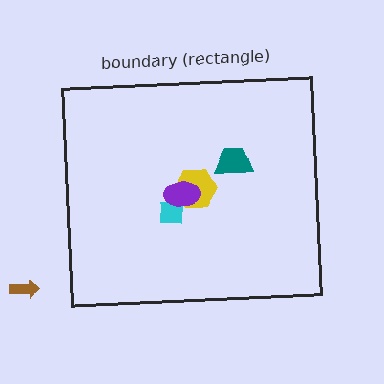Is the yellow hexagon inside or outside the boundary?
Inside.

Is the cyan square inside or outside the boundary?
Inside.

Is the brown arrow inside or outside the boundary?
Outside.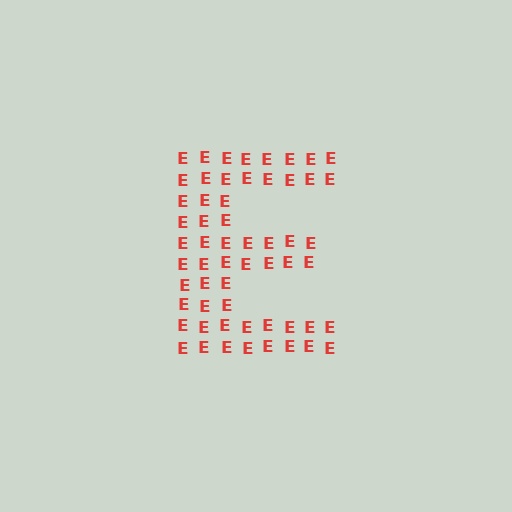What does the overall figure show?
The overall figure shows the letter E.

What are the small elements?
The small elements are letter E's.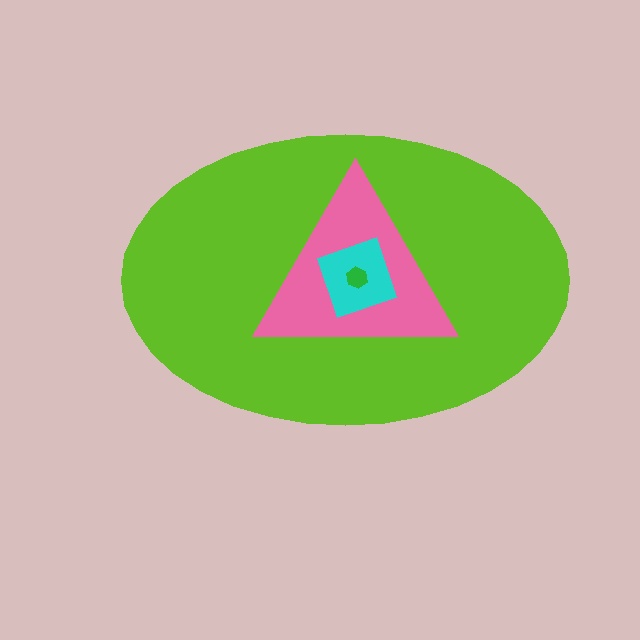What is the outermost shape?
The lime ellipse.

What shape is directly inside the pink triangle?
The cyan diamond.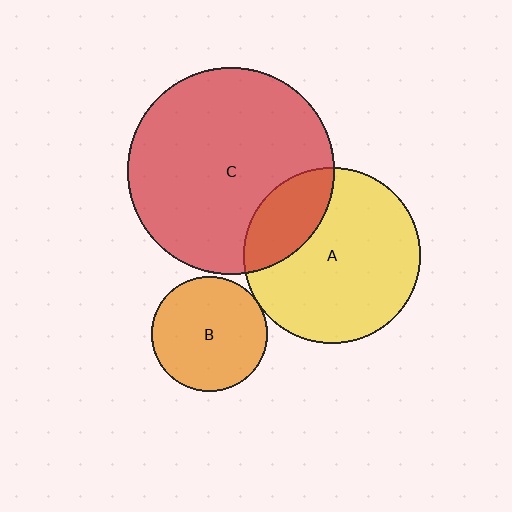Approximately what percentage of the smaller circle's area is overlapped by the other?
Approximately 25%.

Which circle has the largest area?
Circle C (red).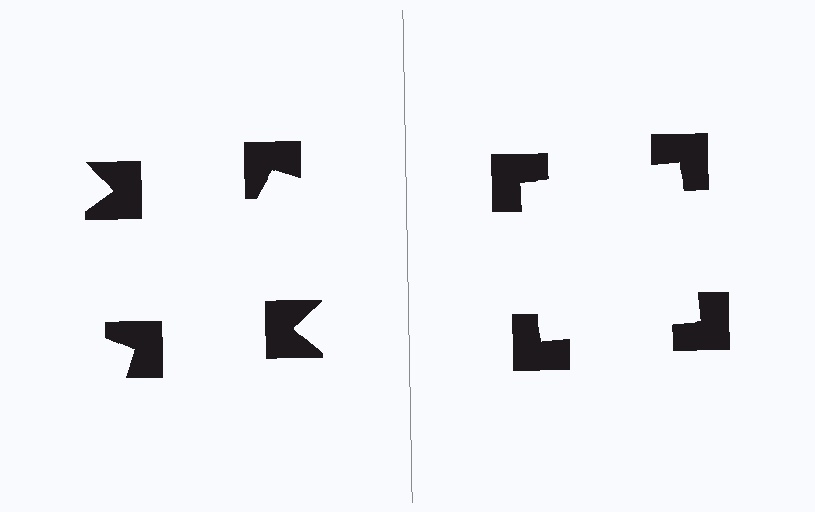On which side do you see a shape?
An illusory square appears on the right side. On the left side the wedge cuts are rotated, so no coherent shape forms.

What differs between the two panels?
The notched squares are positioned identically on both sides; only the wedge orientations differ. On the right they align to a square; on the left they are misaligned.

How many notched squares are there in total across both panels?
8 — 4 on each side.